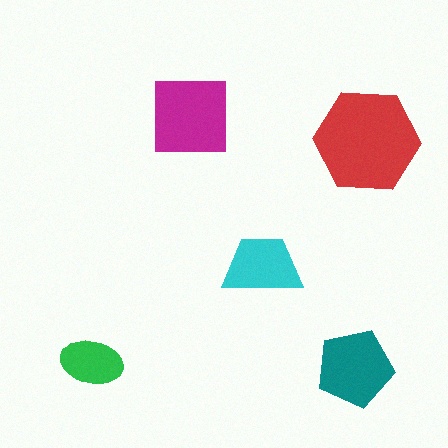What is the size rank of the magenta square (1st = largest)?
2nd.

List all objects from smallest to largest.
The green ellipse, the cyan trapezoid, the teal pentagon, the magenta square, the red hexagon.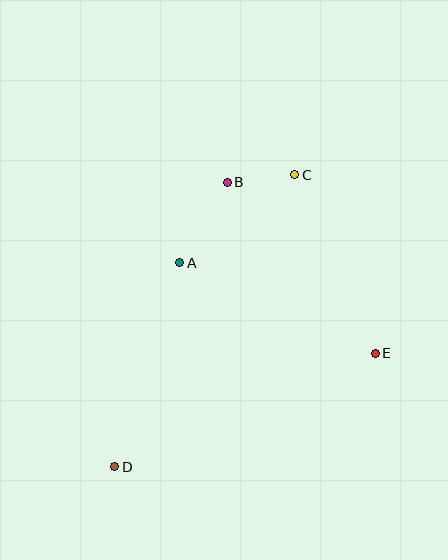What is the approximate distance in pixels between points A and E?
The distance between A and E is approximately 216 pixels.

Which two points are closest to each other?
Points B and C are closest to each other.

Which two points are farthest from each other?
Points C and D are farthest from each other.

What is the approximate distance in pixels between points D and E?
The distance between D and E is approximately 284 pixels.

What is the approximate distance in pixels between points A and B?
The distance between A and B is approximately 93 pixels.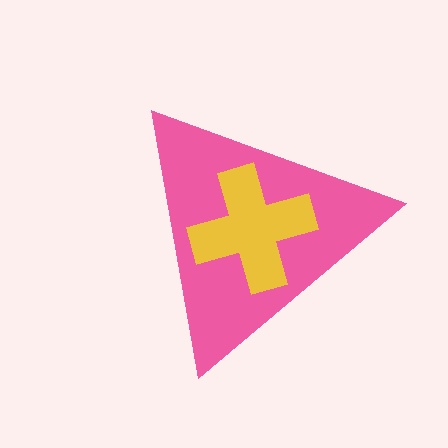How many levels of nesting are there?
2.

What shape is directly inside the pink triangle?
The yellow cross.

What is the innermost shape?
The yellow cross.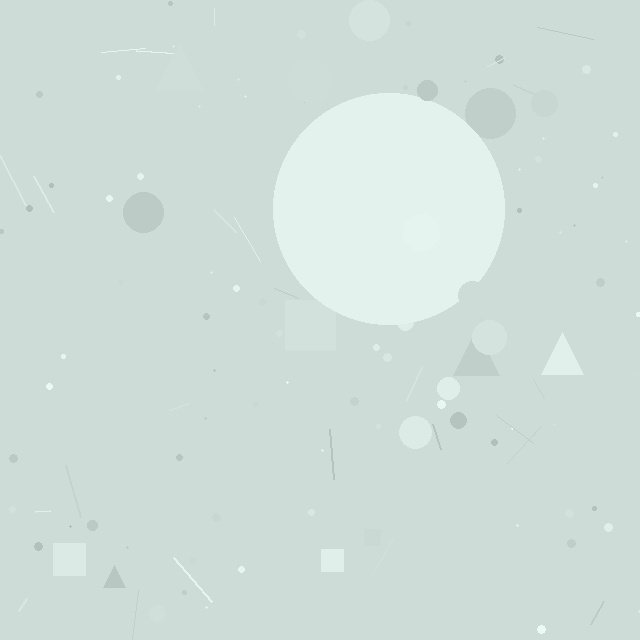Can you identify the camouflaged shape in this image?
The camouflaged shape is a circle.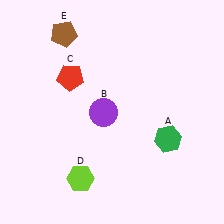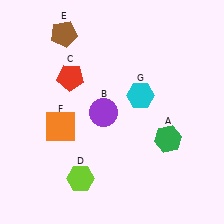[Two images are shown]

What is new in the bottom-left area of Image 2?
An orange square (F) was added in the bottom-left area of Image 2.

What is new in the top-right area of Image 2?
A cyan hexagon (G) was added in the top-right area of Image 2.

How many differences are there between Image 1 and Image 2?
There are 2 differences between the two images.